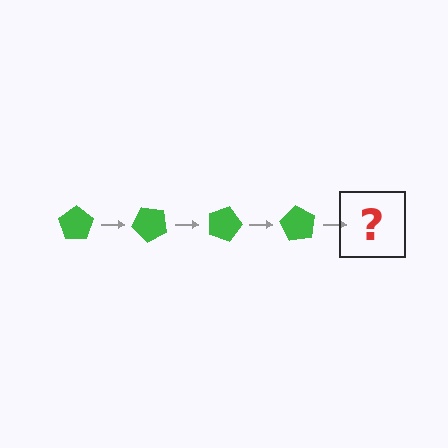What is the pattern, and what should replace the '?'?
The pattern is that the pentagon rotates 45 degrees each step. The '?' should be a green pentagon rotated 180 degrees.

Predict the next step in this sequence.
The next step is a green pentagon rotated 180 degrees.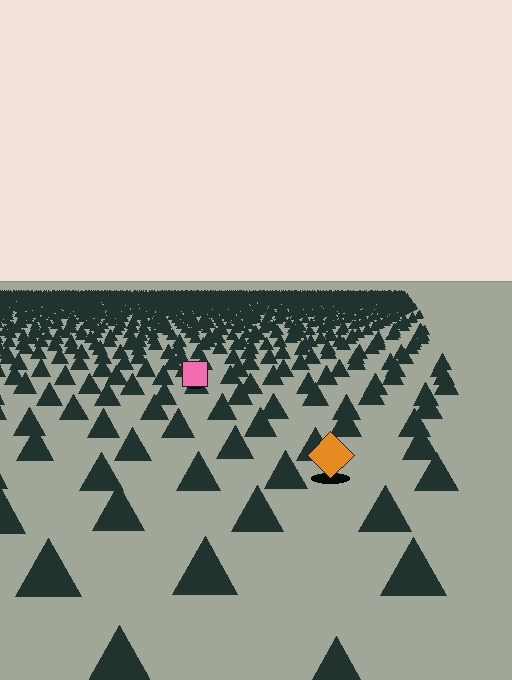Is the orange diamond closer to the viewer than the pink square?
Yes. The orange diamond is closer — you can tell from the texture gradient: the ground texture is coarser near it.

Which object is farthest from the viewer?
The pink square is farthest from the viewer. It appears smaller and the ground texture around it is denser.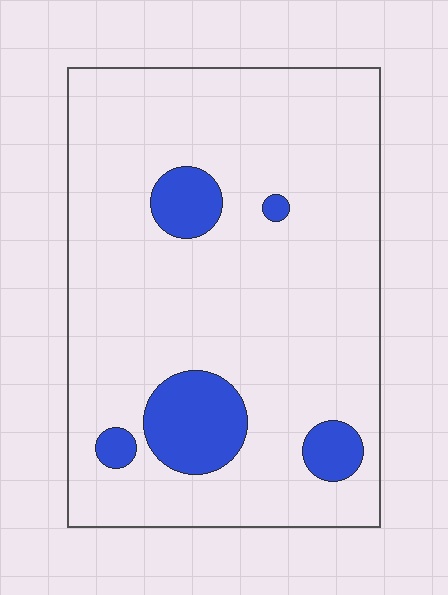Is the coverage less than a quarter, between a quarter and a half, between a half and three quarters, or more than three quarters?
Less than a quarter.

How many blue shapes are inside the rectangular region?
5.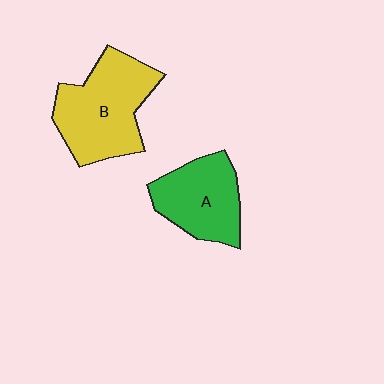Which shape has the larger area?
Shape B (yellow).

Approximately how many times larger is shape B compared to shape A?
Approximately 1.3 times.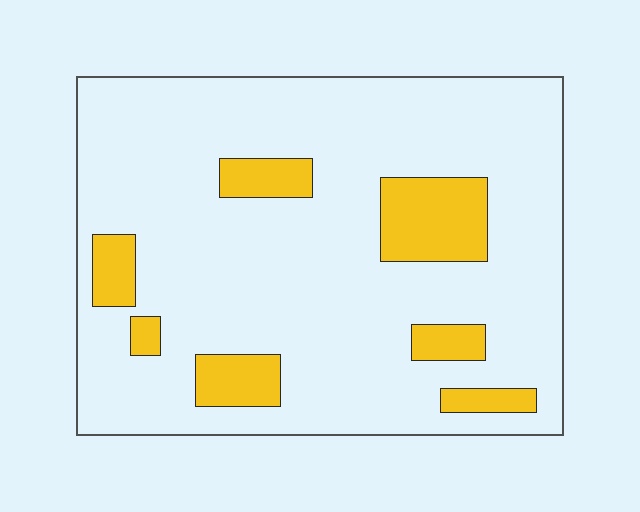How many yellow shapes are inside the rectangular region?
7.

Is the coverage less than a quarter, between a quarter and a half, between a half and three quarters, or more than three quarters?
Less than a quarter.